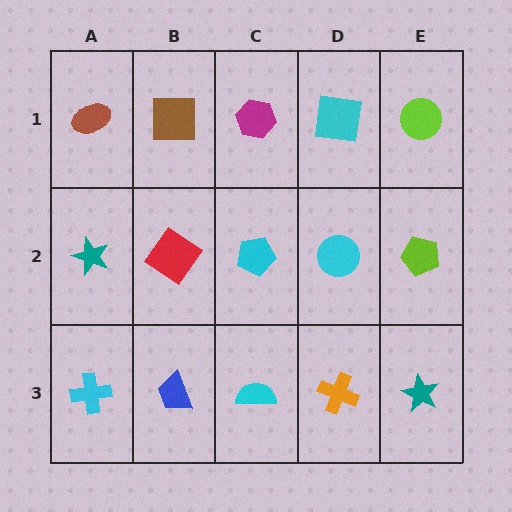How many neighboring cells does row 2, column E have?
3.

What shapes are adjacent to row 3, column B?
A red diamond (row 2, column B), a cyan cross (row 3, column A), a cyan semicircle (row 3, column C).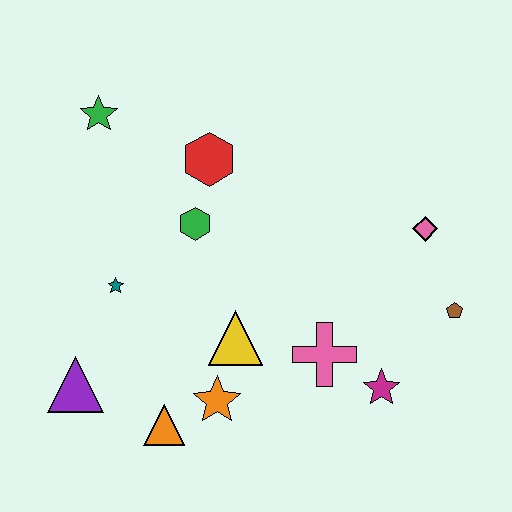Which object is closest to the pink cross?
The magenta star is closest to the pink cross.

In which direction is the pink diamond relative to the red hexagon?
The pink diamond is to the right of the red hexagon.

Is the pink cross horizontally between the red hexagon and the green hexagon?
No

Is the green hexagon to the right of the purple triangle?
Yes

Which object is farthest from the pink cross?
The green star is farthest from the pink cross.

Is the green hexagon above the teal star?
Yes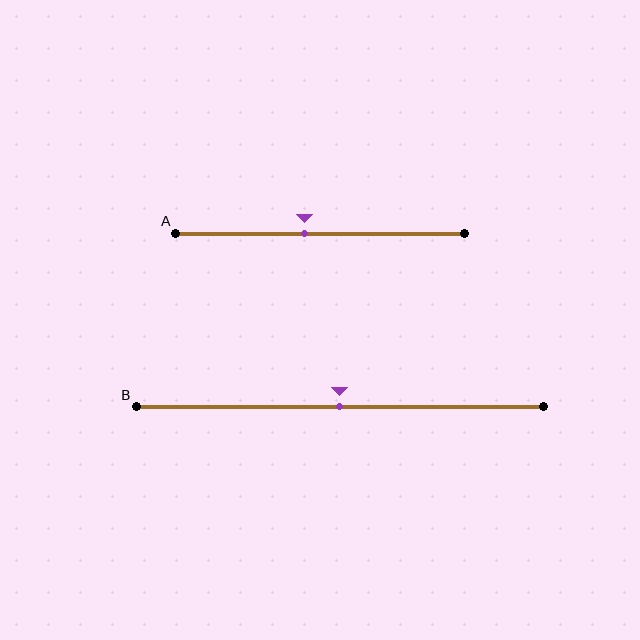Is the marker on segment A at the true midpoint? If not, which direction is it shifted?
No, the marker on segment A is shifted to the left by about 6% of the segment length.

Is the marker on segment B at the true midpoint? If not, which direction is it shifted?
Yes, the marker on segment B is at the true midpoint.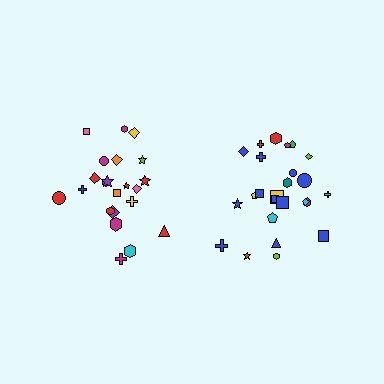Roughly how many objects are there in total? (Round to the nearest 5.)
Roughly 45 objects in total.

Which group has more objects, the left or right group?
The right group.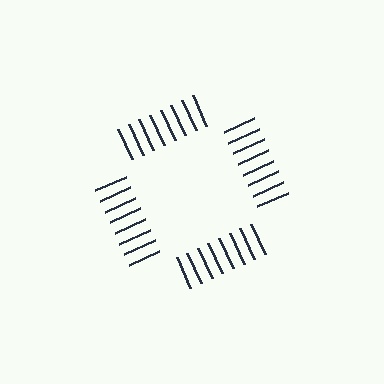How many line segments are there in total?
32 — 8 along each of the 4 edges.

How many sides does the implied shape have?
4 sides — the line-ends trace a square.